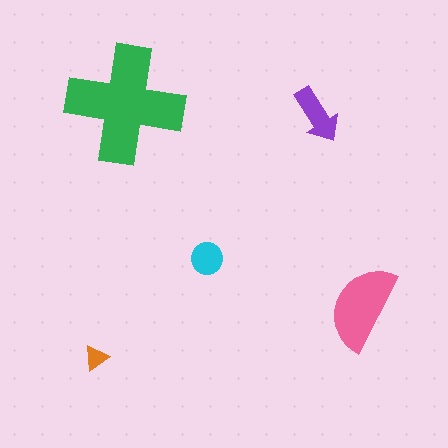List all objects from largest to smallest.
The green cross, the pink semicircle, the purple arrow, the cyan circle, the orange triangle.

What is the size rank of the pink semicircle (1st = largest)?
2nd.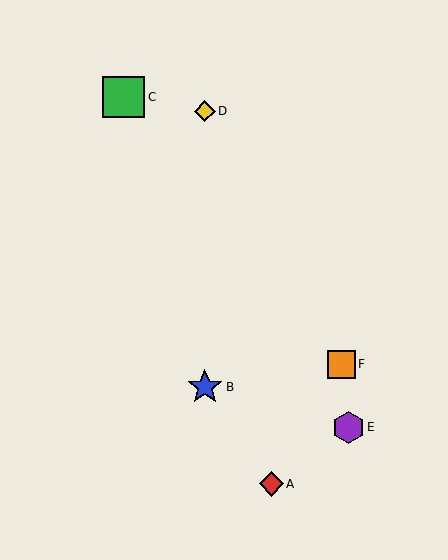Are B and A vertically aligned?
No, B is at x≈205 and A is at x≈271.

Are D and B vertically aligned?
Yes, both are at x≈205.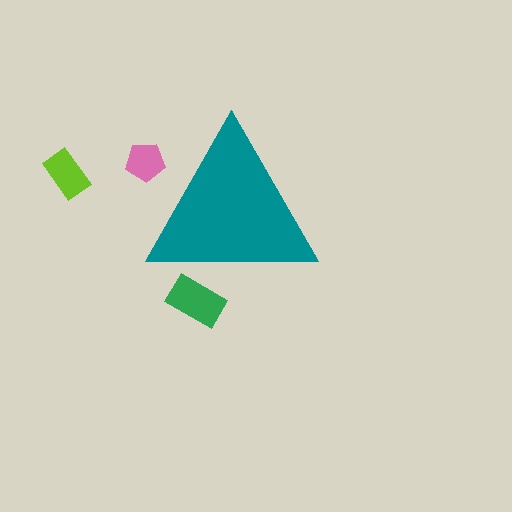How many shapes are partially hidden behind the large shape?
2 shapes are partially hidden.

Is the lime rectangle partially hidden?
No, the lime rectangle is fully visible.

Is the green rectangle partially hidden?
Yes, the green rectangle is partially hidden behind the teal triangle.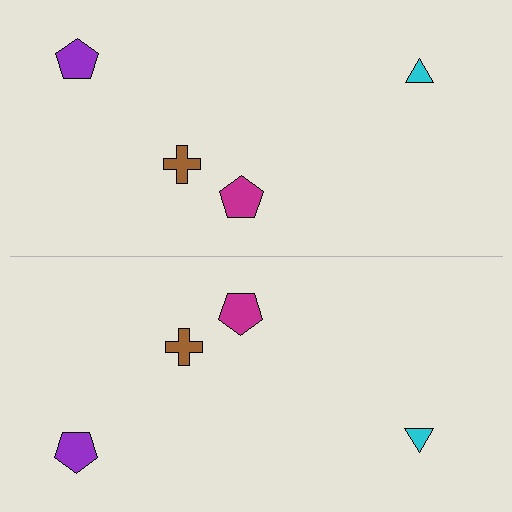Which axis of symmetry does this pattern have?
The pattern has a horizontal axis of symmetry running through the center of the image.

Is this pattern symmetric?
Yes, this pattern has bilateral (reflection) symmetry.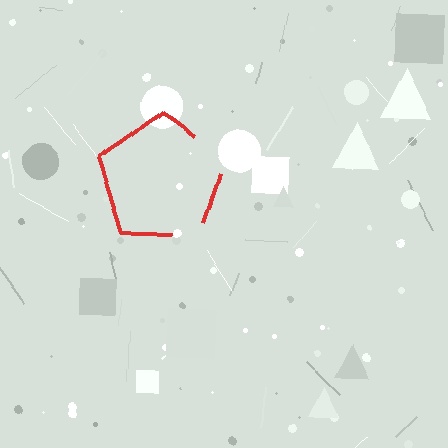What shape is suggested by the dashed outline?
The dashed outline suggests a pentagon.